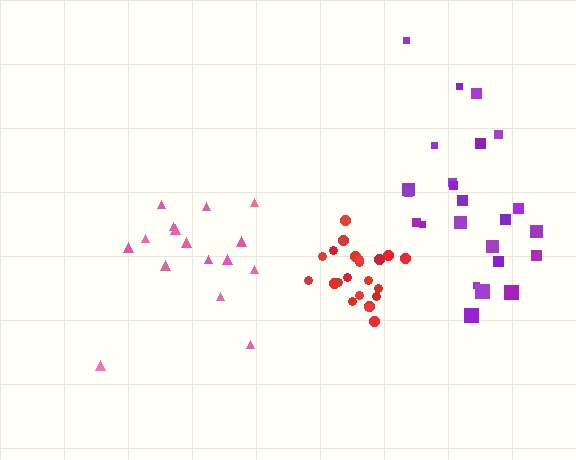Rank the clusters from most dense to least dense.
red, pink, purple.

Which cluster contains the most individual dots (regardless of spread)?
Purple (24).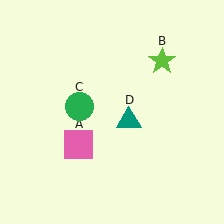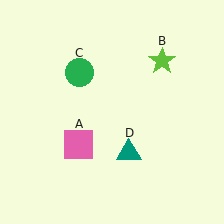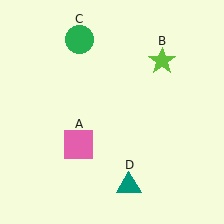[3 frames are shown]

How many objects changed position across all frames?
2 objects changed position: green circle (object C), teal triangle (object D).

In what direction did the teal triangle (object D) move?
The teal triangle (object D) moved down.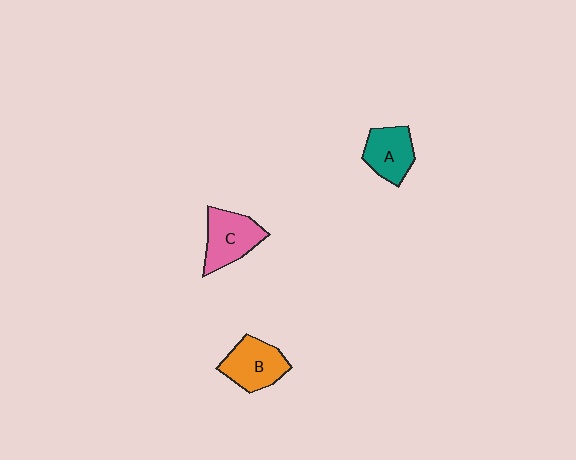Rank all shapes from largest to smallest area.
From largest to smallest: C (pink), B (orange), A (teal).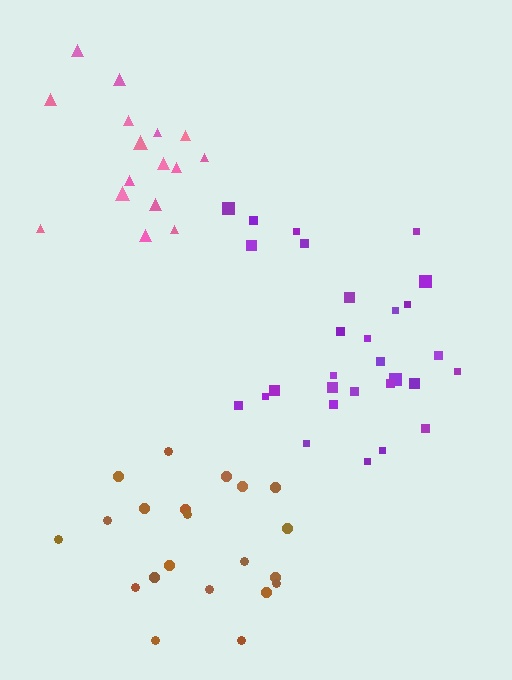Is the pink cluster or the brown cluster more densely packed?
Brown.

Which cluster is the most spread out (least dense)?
Pink.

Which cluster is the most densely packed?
Brown.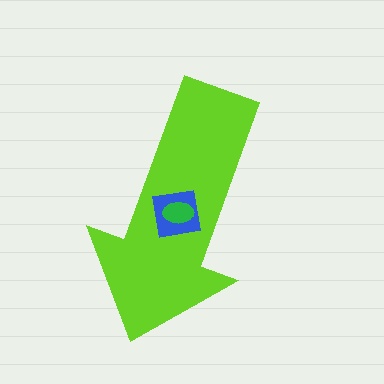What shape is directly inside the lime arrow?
The blue square.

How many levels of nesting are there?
3.